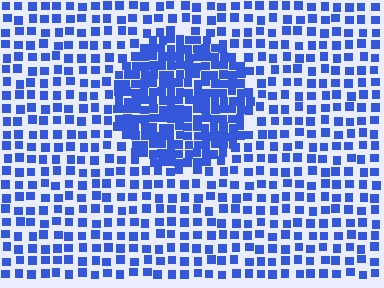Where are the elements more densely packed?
The elements are more densely packed inside the circle boundary.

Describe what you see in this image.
The image contains small blue elements arranged at two different densities. A circle-shaped region is visible where the elements are more densely packed than the surrounding area.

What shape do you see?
I see a circle.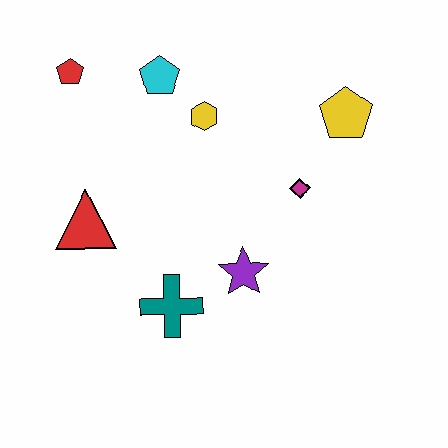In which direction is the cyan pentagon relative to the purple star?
The cyan pentagon is above the purple star.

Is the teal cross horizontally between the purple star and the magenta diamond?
No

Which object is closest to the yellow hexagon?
The cyan pentagon is closest to the yellow hexagon.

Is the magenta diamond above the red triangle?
Yes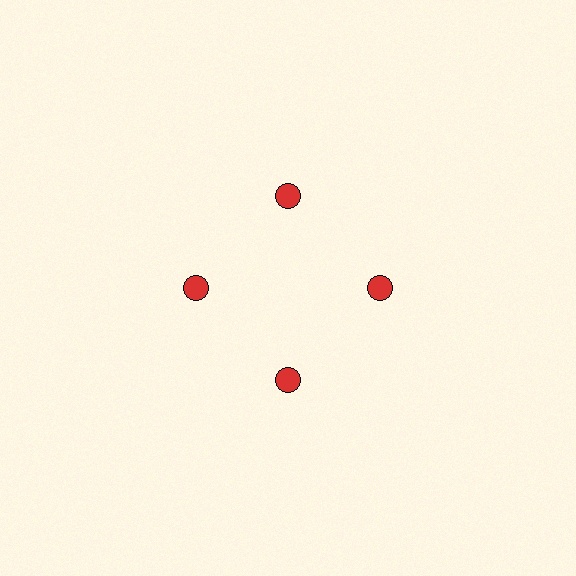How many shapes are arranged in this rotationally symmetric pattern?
There are 4 shapes, arranged in 4 groups of 1.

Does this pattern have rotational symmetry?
Yes, this pattern has 4-fold rotational symmetry. It looks the same after rotating 90 degrees around the center.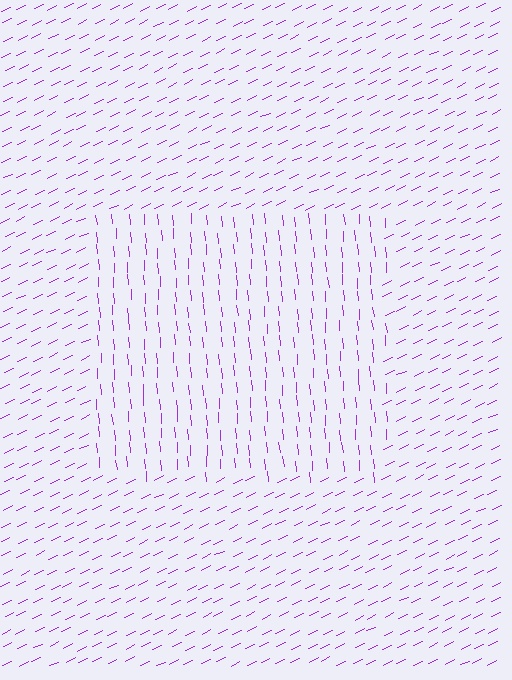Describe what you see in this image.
The image is filled with small purple line segments. A rectangle region in the image has lines oriented differently from the surrounding lines, creating a visible texture boundary.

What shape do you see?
I see a rectangle.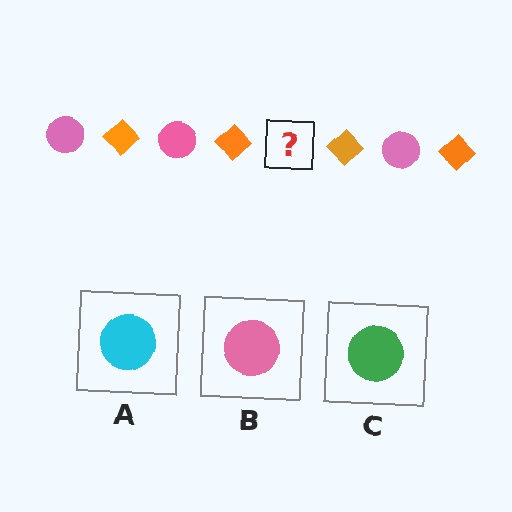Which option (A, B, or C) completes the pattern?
B.